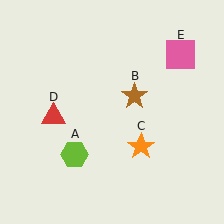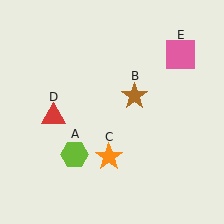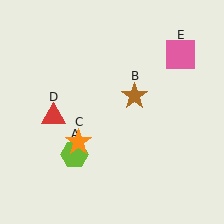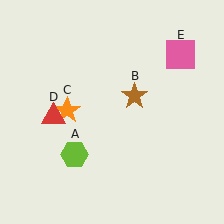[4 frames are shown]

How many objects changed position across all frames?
1 object changed position: orange star (object C).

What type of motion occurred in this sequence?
The orange star (object C) rotated clockwise around the center of the scene.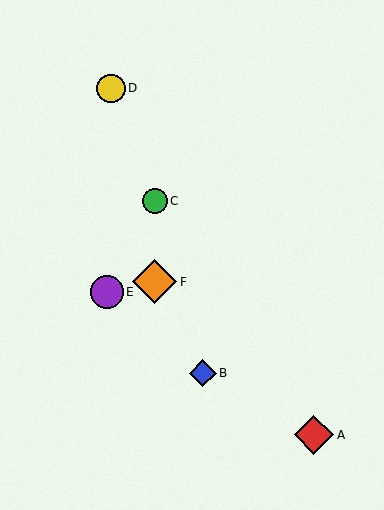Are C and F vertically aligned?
Yes, both are at x≈155.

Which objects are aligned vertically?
Objects C, F are aligned vertically.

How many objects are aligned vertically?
2 objects (C, F) are aligned vertically.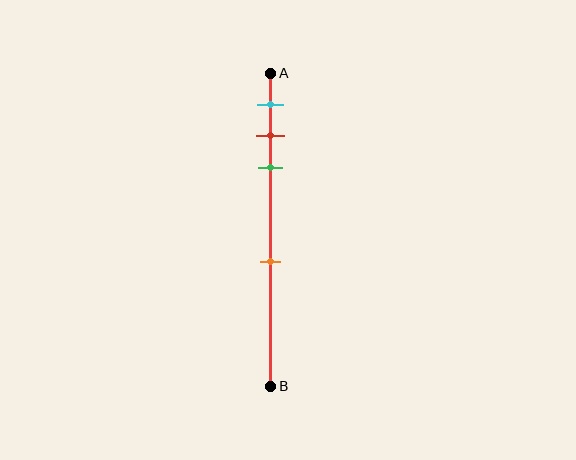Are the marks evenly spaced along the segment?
No, the marks are not evenly spaced.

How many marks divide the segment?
There are 4 marks dividing the segment.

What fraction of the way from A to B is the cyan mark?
The cyan mark is approximately 10% (0.1) of the way from A to B.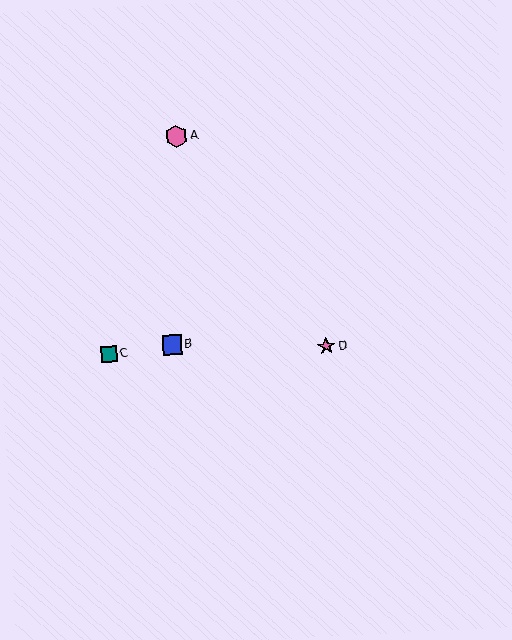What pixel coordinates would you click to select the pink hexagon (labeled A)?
Click at (176, 136) to select the pink hexagon A.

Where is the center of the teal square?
The center of the teal square is at (109, 354).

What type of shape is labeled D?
Shape D is a pink star.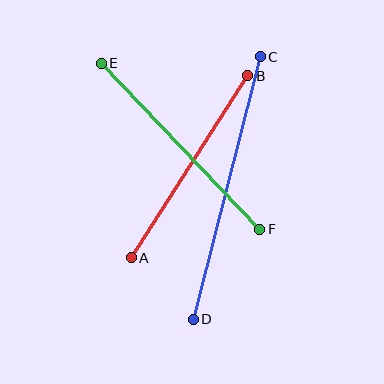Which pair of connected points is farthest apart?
Points C and D are farthest apart.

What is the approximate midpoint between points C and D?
The midpoint is at approximately (227, 188) pixels.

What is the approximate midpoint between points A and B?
The midpoint is at approximately (189, 167) pixels.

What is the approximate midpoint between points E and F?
The midpoint is at approximately (181, 146) pixels.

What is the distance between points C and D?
The distance is approximately 271 pixels.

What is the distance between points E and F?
The distance is approximately 230 pixels.